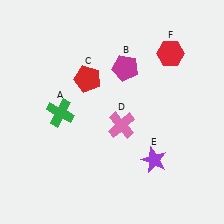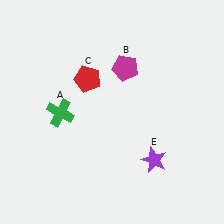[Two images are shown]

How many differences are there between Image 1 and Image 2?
There are 2 differences between the two images.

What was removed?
The red hexagon (F), the pink cross (D) were removed in Image 2.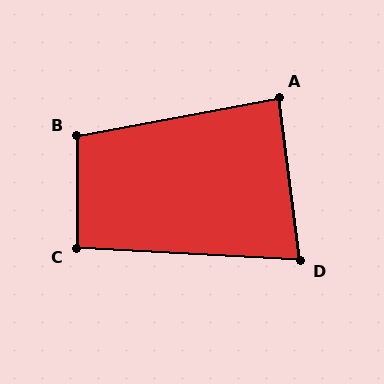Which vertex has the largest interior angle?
B, at approximately 101 degrees.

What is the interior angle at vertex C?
Approximately 93 degrees (approximately right).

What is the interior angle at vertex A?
Approximately 87 degrees (approximately right).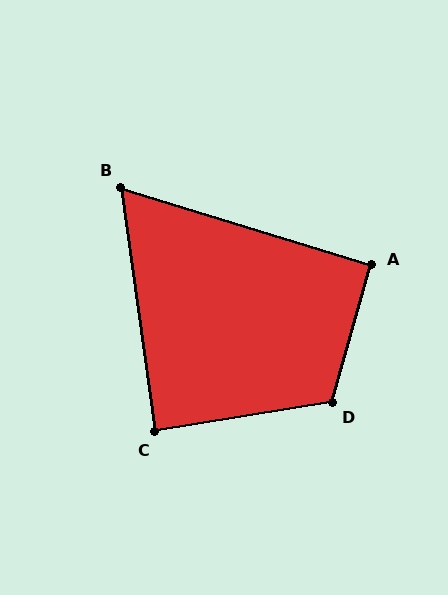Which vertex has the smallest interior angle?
B, at approximately 65 degrees.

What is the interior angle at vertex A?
Approximately 91 degrees (approximately right).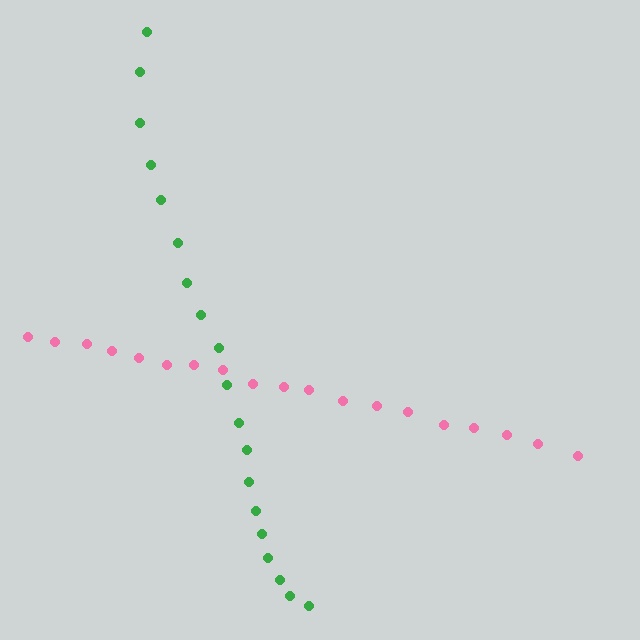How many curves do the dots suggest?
There are 2 distinct paths.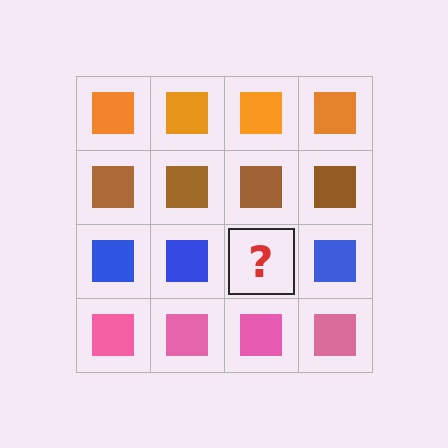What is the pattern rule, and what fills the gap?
The rule is that each row has a consistent color. The gap should be filled with a blue square.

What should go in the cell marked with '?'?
The missing cell should contain a blue square.